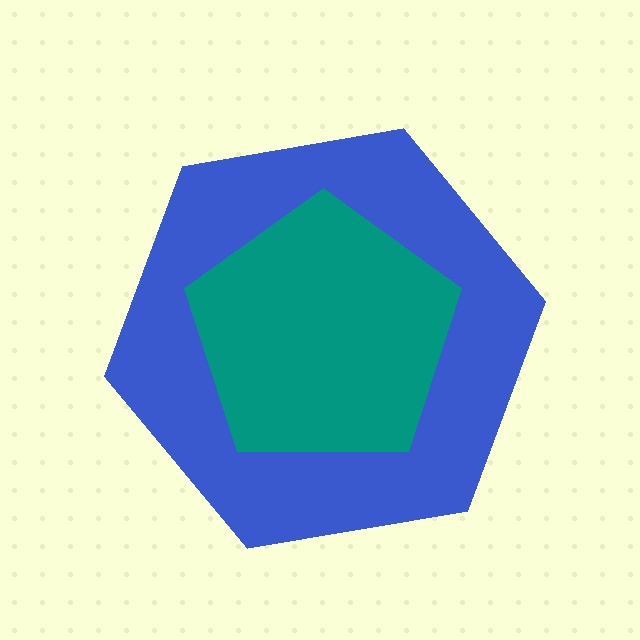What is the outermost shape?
The blue hexagon.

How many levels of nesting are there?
2.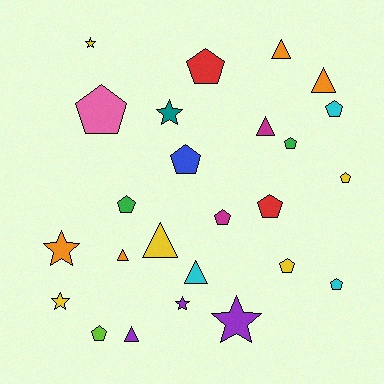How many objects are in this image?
There are 25 objects.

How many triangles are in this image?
There are 7 triangles.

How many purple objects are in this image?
There are 3 purple objects.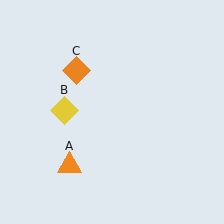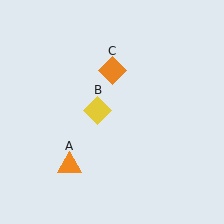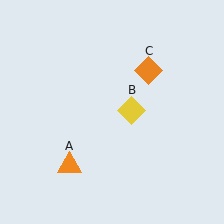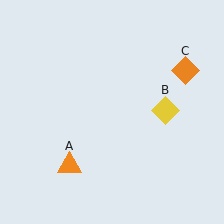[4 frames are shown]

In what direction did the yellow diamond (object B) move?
The yellow diamond (object B) moved right.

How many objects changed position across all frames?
2 objects changed position: yellow diamond (object B), orange diamond (object C).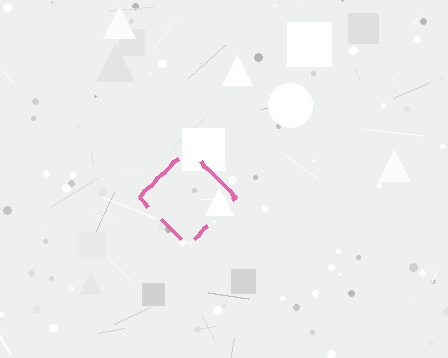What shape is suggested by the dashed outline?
The dashed outline suggests a diamond.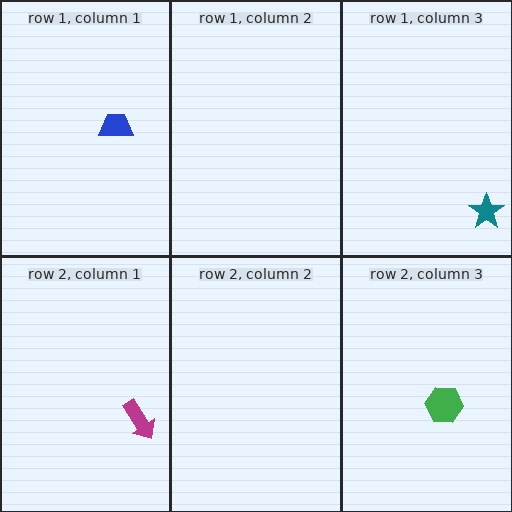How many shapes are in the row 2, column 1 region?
1.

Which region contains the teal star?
The row 1, column 3 region.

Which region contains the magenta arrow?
The row 2, column 1 region.